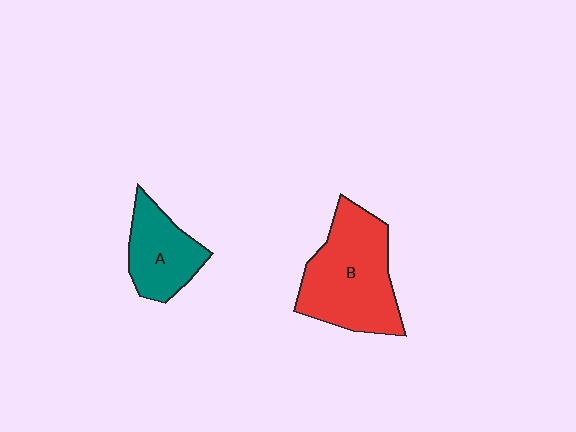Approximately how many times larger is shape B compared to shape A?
Approximately 1.7 times.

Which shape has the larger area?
Shape B (red).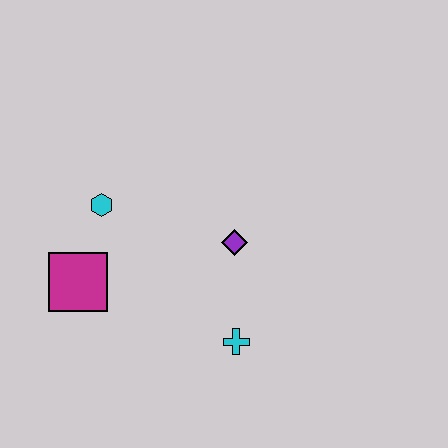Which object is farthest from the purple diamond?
The magenta square is farthest from the purple diamond.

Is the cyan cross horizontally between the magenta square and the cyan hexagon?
No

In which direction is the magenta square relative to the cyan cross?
The magenta square is to the left of the cyan cross.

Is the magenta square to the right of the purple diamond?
No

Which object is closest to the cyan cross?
The purple diamond is closest to the cyan cross.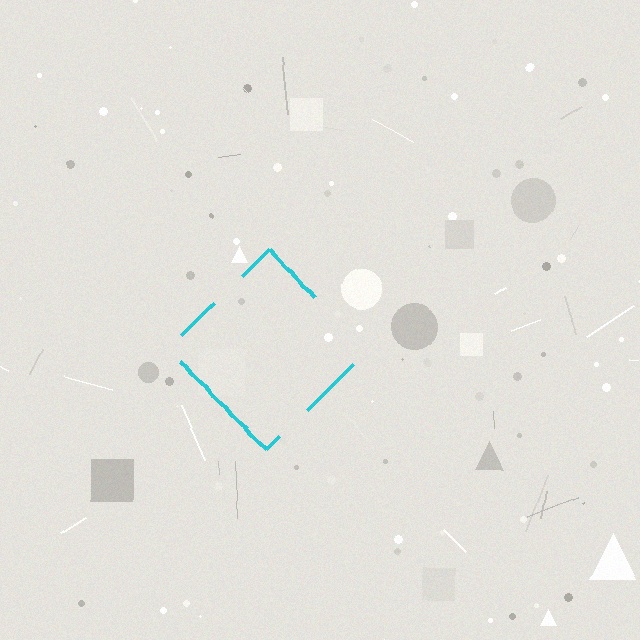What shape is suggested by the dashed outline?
The dashed outline suggests a diamond.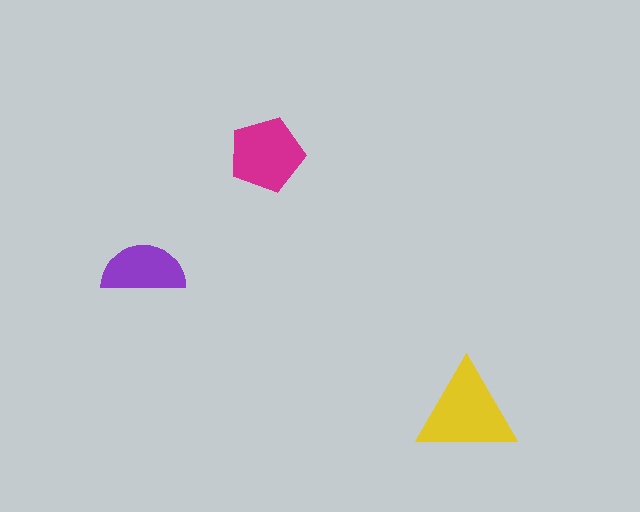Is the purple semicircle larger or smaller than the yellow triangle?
Smaller.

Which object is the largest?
The yellow triangle.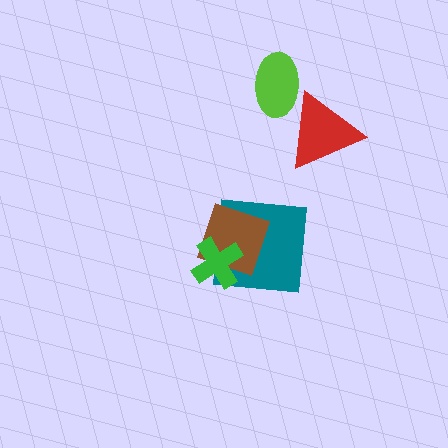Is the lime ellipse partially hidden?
Yes, it is partially covered by another shape.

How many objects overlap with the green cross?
2 objects overlap with the green cross.